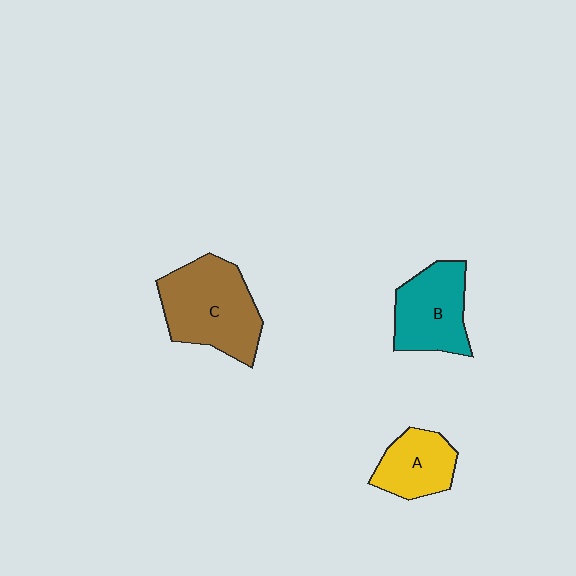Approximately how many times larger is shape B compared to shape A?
Approximately 1.3 times.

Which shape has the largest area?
Shape C (brown).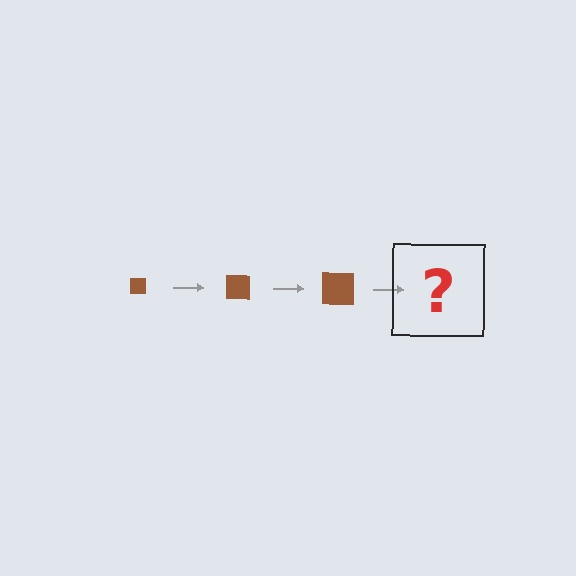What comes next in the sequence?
The next element should be a brown square, larger than the previous one.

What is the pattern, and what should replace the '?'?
The pattern is that the square gets progressively larger each step. The '?' should be a brown square, larger than the previous one.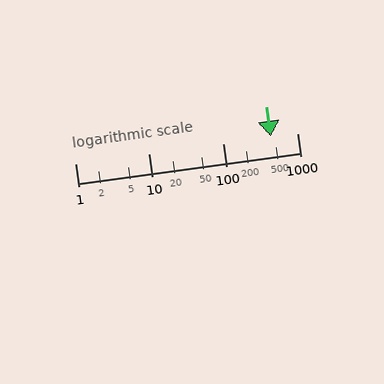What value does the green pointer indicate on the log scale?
The pointer indicates approximately 440.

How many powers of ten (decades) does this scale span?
The scale spans 3 decades, from 1 to 1000.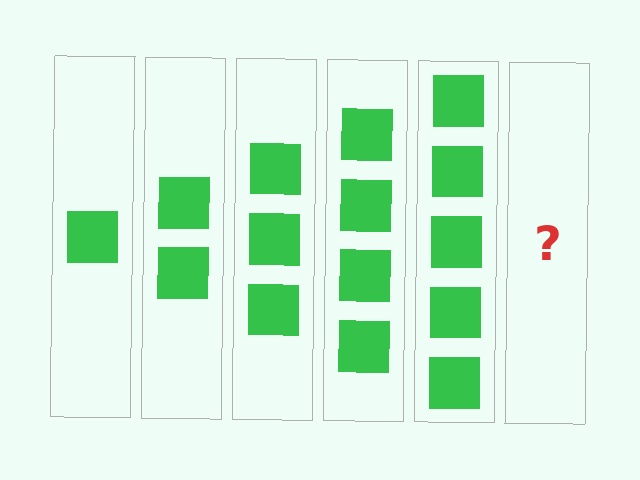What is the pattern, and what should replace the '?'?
The pattern is that each step adds one more square. The '?' should be 6 squares.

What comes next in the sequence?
The next element should be 6 squares.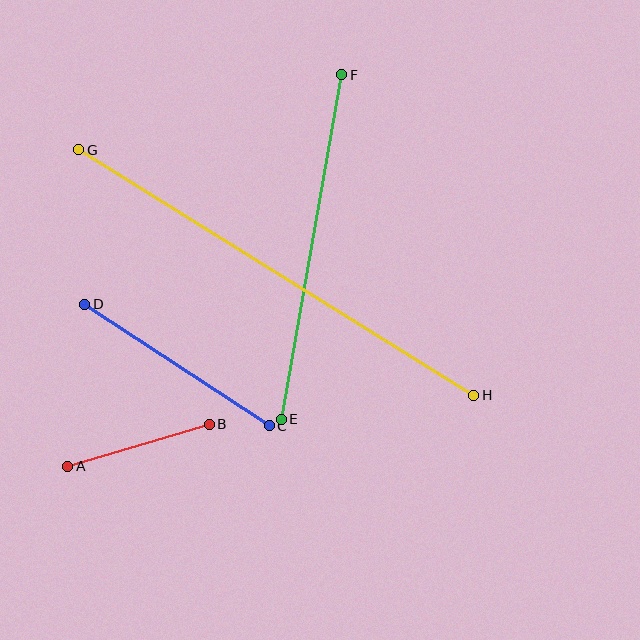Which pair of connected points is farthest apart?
Points G and H are farthest apart.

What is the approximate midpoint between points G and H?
The midpoint is at approximately (276, 273) pixels.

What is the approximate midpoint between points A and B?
The midpoint is at approximately (138, 445) pixels.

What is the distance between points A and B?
The distance is approximately 147 pixels.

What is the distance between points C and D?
The distance is approximately 221 pixels.